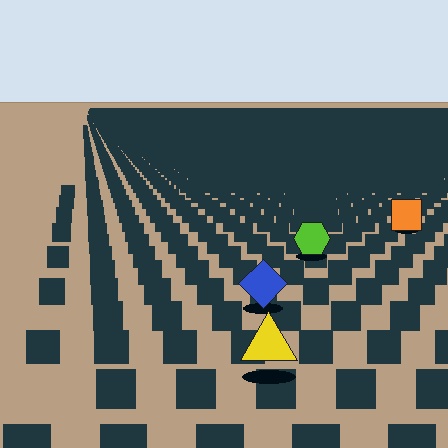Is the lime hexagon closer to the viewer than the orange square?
Yes. The lime hexagon is closer — you can tell from the texture gradient: the ground texture is coarser near it.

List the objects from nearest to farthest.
From nearest to farthest: the yellow triangle, the blue diamond, the lime hexagon, the orange square.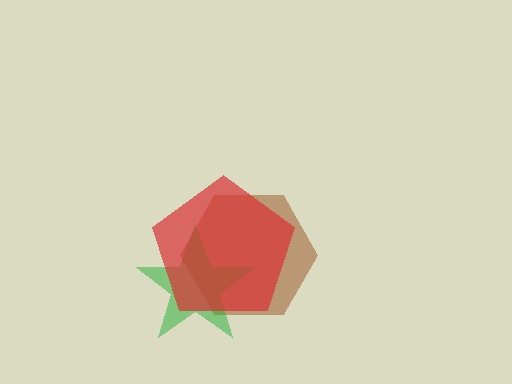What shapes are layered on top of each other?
The layered shapes are: a brown hexagon, a green star, a red pentagon.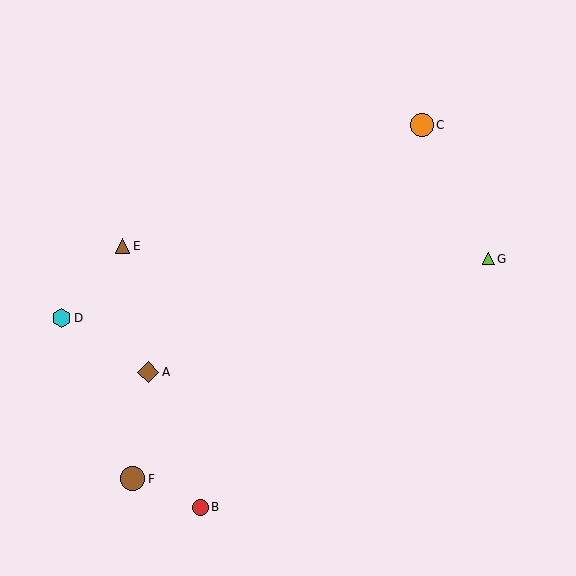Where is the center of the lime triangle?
The center of the lime triangle is at (488, 259).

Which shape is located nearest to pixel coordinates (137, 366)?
The brown diamond (labeled A) at (148, 372) is nearest to that location.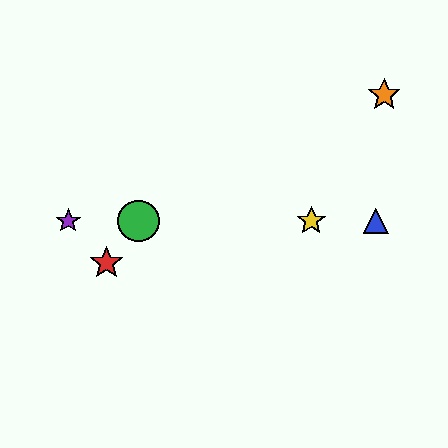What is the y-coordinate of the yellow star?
The yellow star is at y≈221.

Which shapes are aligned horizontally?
The blue triangle, the green circle, the yellow star, the purple star are aligned horizontally.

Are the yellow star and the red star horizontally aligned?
No, the yellow star is at y≈221 and the red star is at y≈263.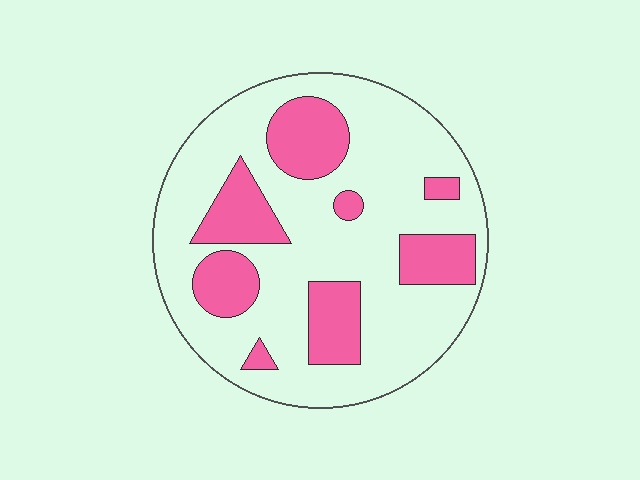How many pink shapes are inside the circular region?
8.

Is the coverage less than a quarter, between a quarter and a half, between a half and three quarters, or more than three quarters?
Between a quarter and a half.